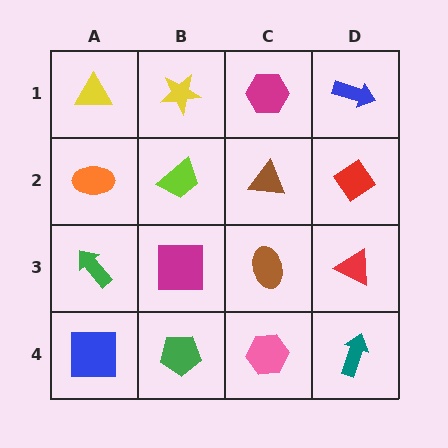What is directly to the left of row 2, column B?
An orange ellipse.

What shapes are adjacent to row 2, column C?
A magenta hexagon (row 1, column C), a brown ellipse (row 3, column C), a lime trapezoid (row 2, column B), a red diamond (row 2, column D).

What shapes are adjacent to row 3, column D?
A red diamond (row 2, column D), a teal arrow (row 4, column D), a brown ellipse (row 3, column C).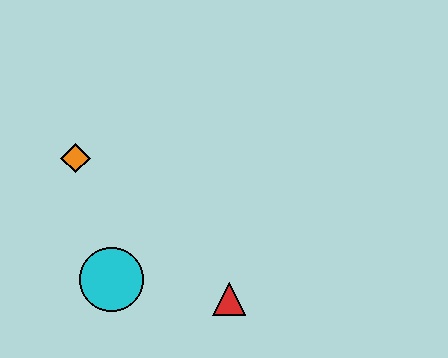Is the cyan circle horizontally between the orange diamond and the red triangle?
Yes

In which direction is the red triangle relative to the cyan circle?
The red triangle is to the right of the cyan circle.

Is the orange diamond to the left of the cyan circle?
Yes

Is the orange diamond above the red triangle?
Yes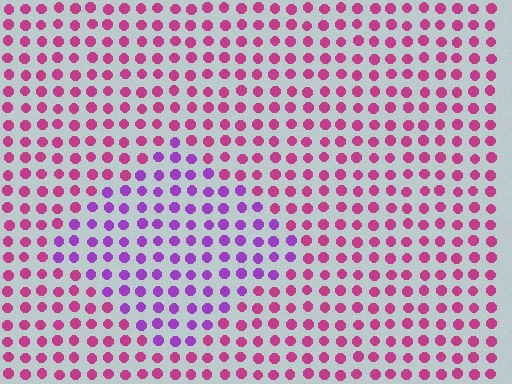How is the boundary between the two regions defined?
The boundary is defined purely by a slight shift in hue (about 42 degrees). Spacing, size, and orientation are identical on both sides.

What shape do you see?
I see a diamond.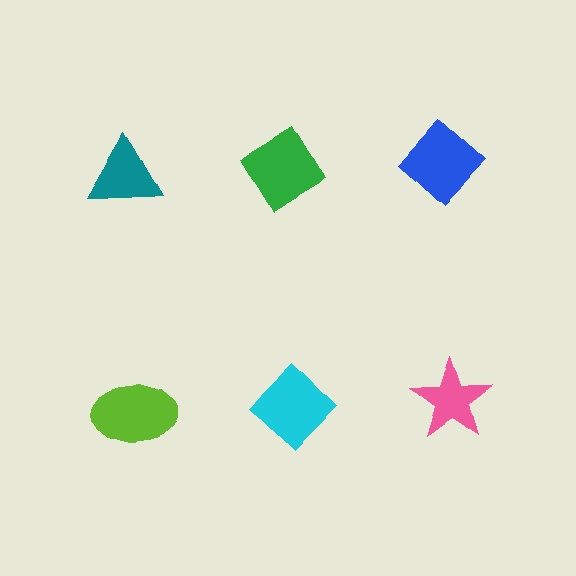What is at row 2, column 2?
A cyan diamond.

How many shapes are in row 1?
3 shapes.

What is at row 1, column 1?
A teal triangle.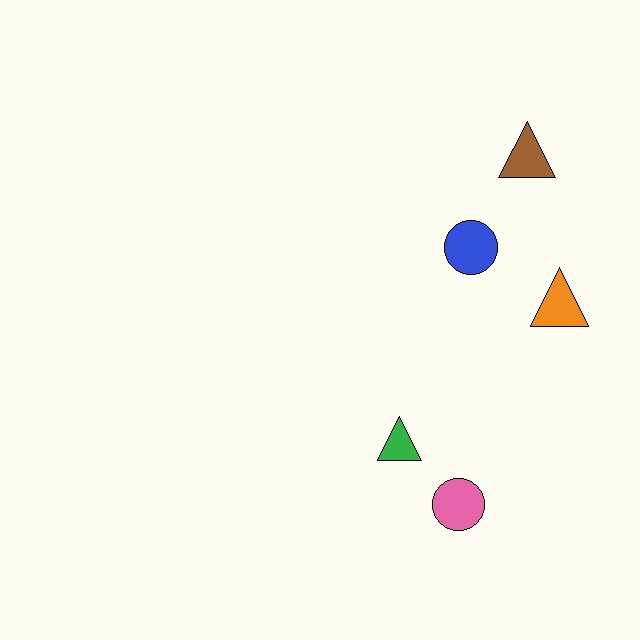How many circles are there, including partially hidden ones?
There are 2 circles.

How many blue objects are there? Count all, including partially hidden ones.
There is 1 blue object.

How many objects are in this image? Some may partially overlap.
There are 5 objects.